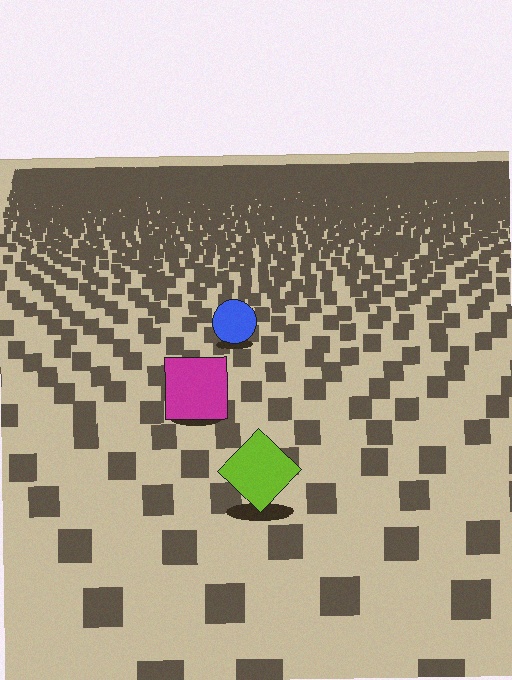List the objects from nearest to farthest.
From nearest to farthest: the lime diamond, the magenta square, the blue circle.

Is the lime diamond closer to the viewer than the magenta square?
Yes. The lime diamond is closer — you can tell from the texture gradient: the ground texture is coarser near it.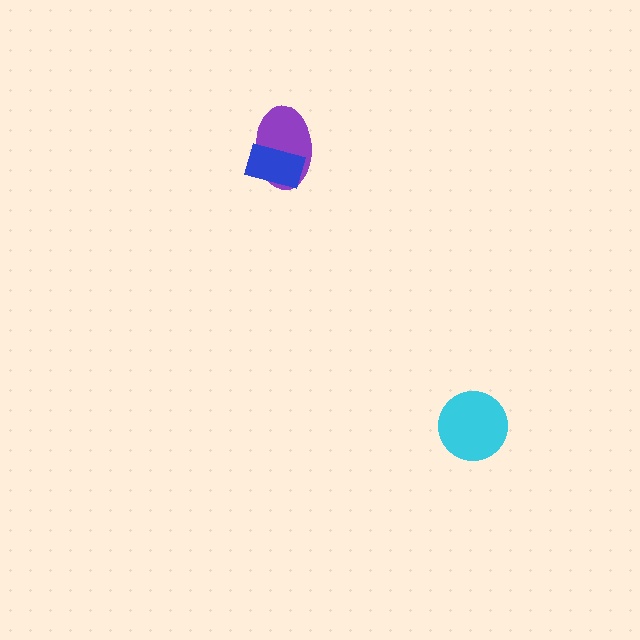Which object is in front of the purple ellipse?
The blue rectangle is in front of the purple ellipse.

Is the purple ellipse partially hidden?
Yes, it is partially covered by another shape.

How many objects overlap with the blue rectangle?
1 object overlaps with the blue rectangle.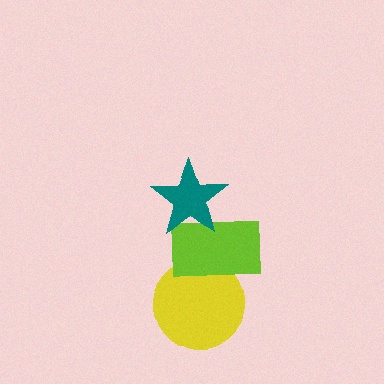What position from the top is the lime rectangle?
The lime rectangle is 2nd from the top.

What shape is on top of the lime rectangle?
The teal star is on top of the lime rectangle.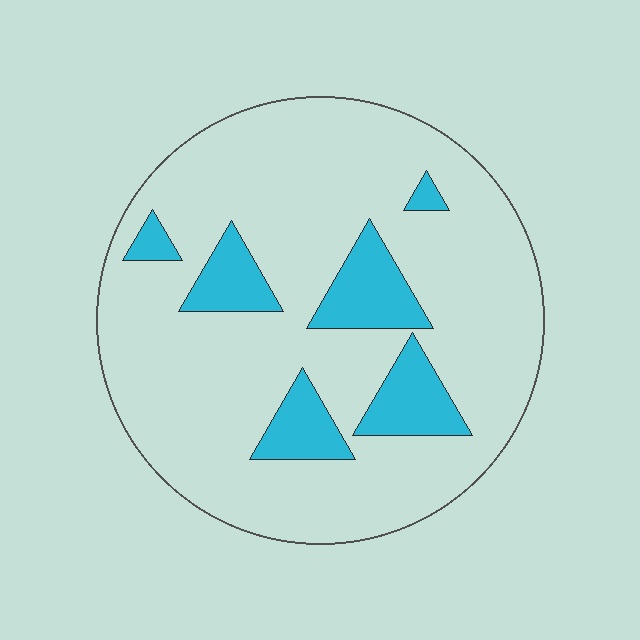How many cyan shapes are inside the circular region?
6.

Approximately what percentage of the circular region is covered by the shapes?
Approximately 15%.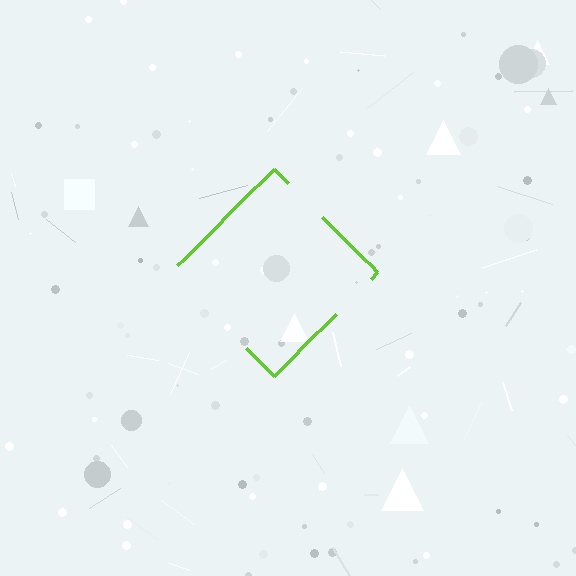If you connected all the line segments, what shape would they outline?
They would outline a diamond.